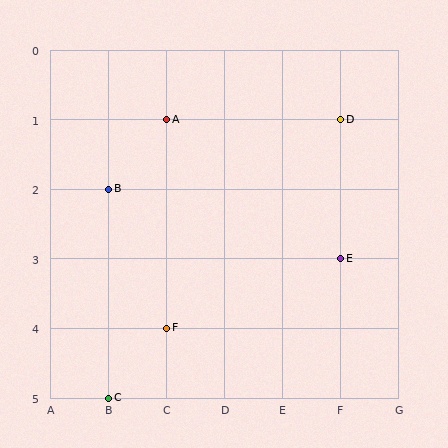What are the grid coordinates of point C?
Point C is at grid coordinates (B, 5).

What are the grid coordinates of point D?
Point D is at grid coordinates (F, 1).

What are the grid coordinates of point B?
Point B is at grid coordinates (B, 2).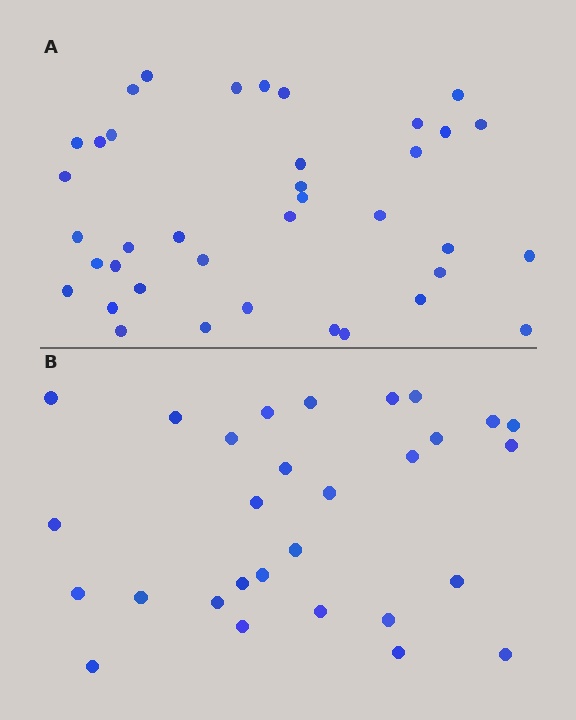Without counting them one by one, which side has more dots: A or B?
Region A (the top region) has more dots.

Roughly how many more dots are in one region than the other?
Region A has roughly 8 or so more dots than region B.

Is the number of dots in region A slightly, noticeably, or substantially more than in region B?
Region A has noticeably more, but not dramatically so. The ratio is roughly 1.3 to 1.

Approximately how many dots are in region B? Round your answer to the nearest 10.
About 30 dots. (The exact count is 29, which rounds to 30.)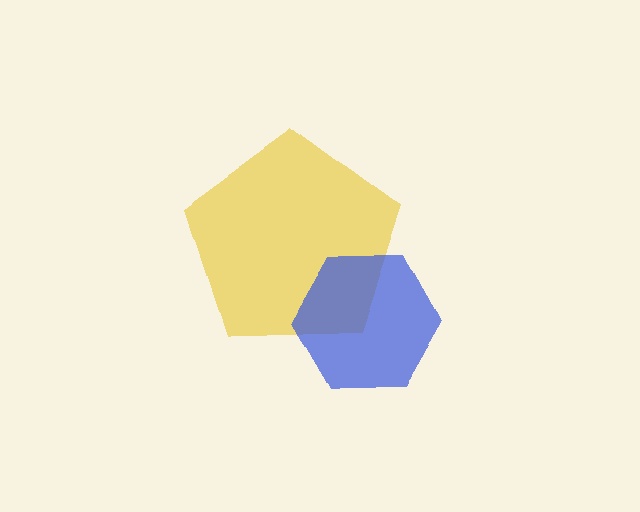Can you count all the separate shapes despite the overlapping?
Yes, there are 2 separate shapes.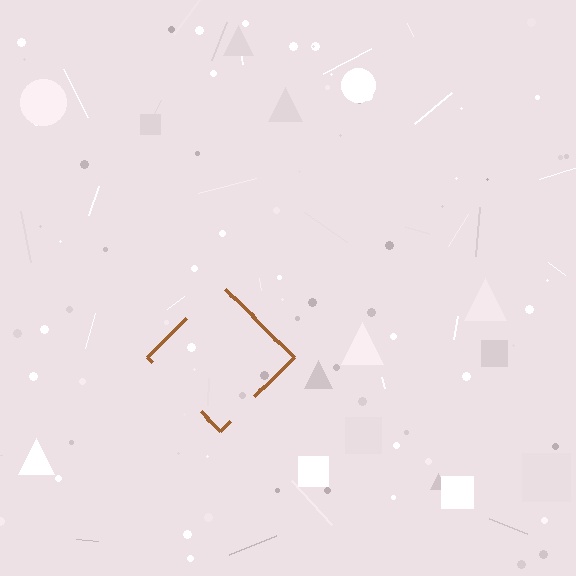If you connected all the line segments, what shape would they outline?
They would outline a diamond.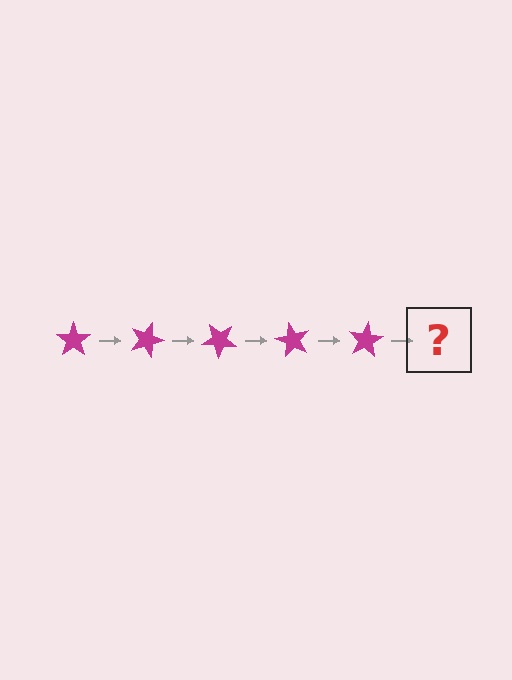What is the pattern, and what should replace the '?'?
The pattern is that the star rotates 20 degrees each step. The '?' should be a magenta star rotated 100 degrees.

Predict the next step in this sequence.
The next step is a magenta star rotated 100 degrees.